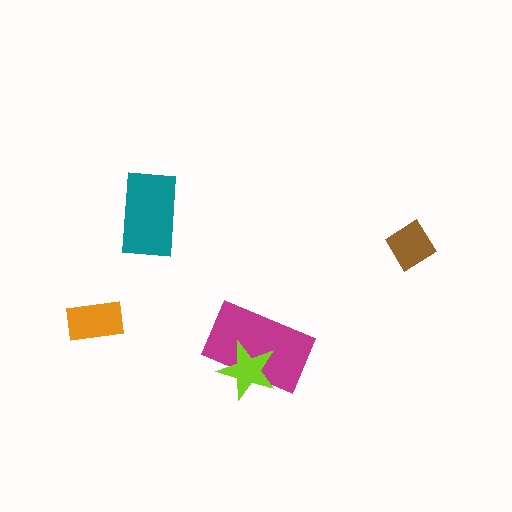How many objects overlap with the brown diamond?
0 objects overlap with the brown diamond.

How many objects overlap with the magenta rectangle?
1 object overlaps with the magenta rectangle.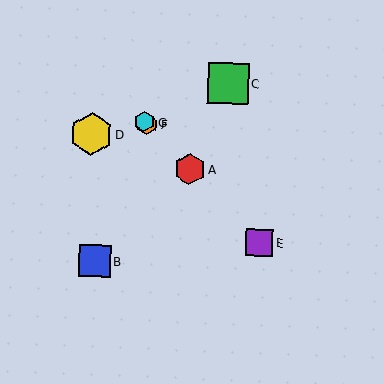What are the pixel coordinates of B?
Object B is at (94, 261).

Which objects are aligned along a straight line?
Objects A, E, F, G are aligned along a straight line.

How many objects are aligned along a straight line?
4 objects (A, E, F, G) are aligned along a straight line.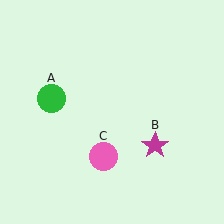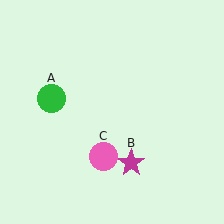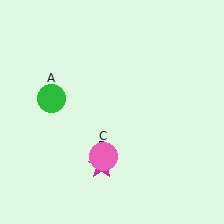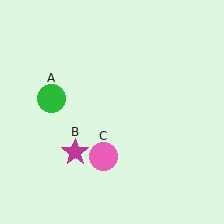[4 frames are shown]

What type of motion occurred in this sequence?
The magenta star (object B) rotated clockwise around the center of the scene.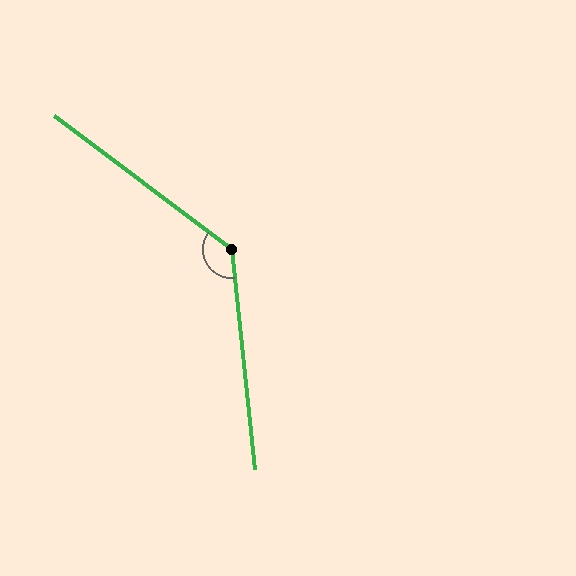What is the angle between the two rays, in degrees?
Approximately 133 degrees.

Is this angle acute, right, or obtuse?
It is obtuse.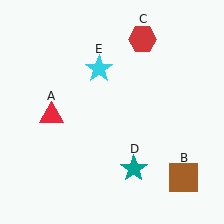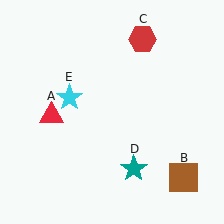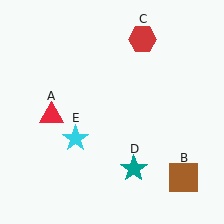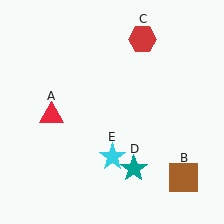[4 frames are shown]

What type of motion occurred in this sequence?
The cyan star (object E) rotated counterclockwise around the center of the scene.